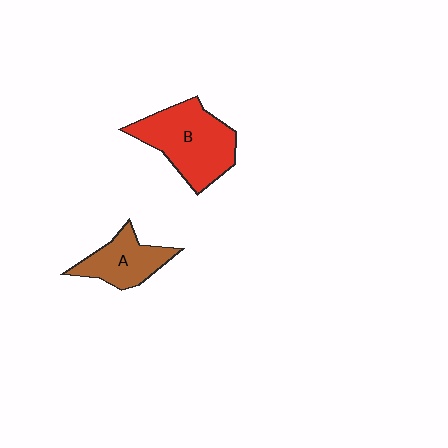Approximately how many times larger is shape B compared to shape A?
Approximately 1.7 times.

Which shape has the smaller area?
Shape A (brown).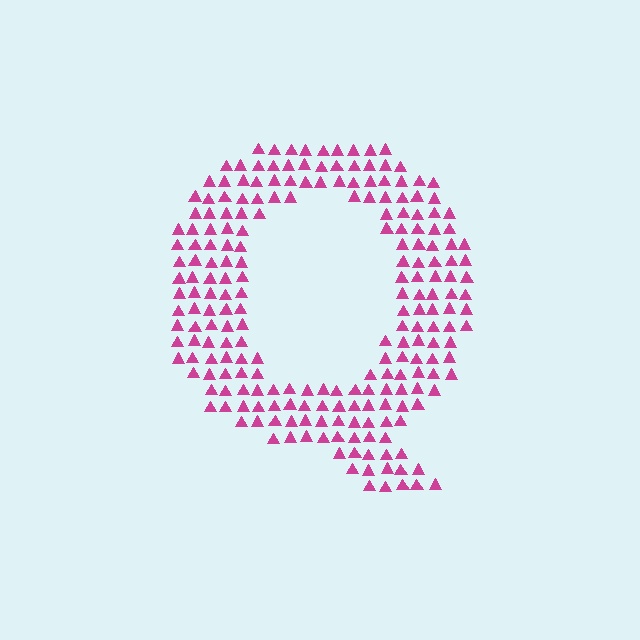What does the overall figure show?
The overall figure shows the letter Q.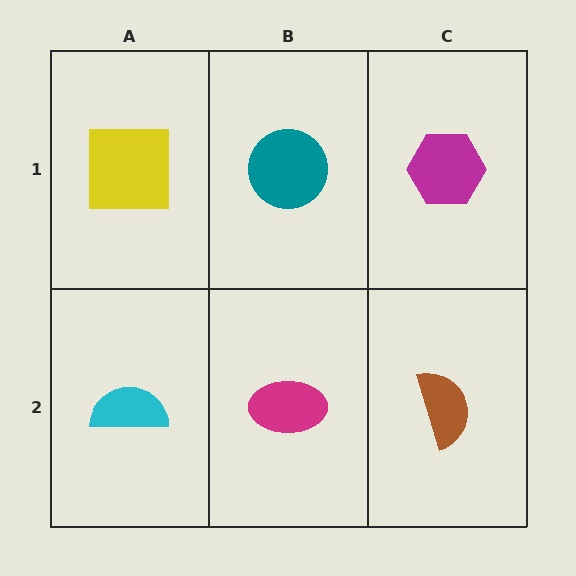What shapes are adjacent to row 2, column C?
A magenta hexagon (row 1, column C), a magenta ellipse (row 2, column B).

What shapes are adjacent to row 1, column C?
A brown semicircle (row 2, column C), a teal circle (row 1, column B).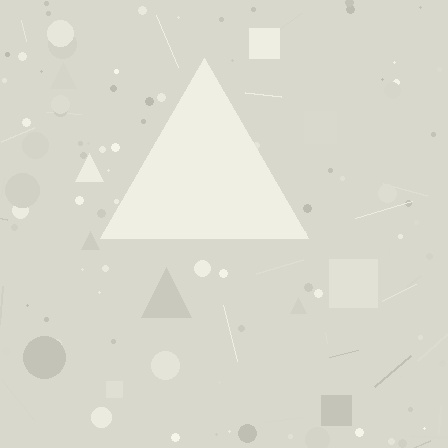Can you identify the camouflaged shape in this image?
The camouflaged shape is a triangle.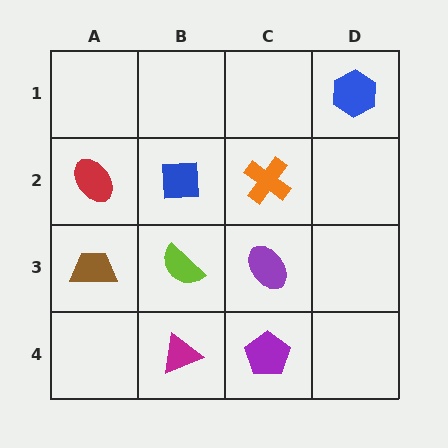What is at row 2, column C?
An orange cross.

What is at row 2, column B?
A blue square.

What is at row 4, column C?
A purple pentagon.